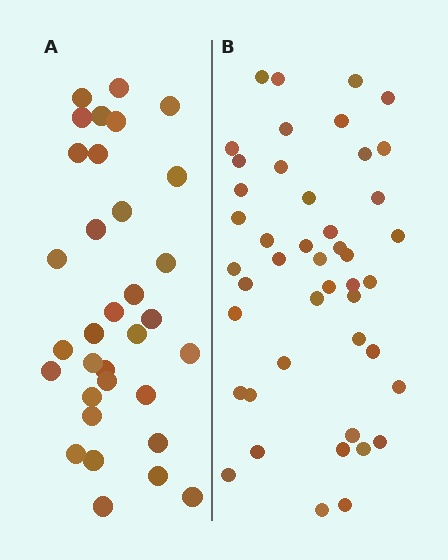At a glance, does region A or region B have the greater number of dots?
Region B (the right region) has more dots.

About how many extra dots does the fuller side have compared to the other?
Region B has roughly 12 or so more dots than region A.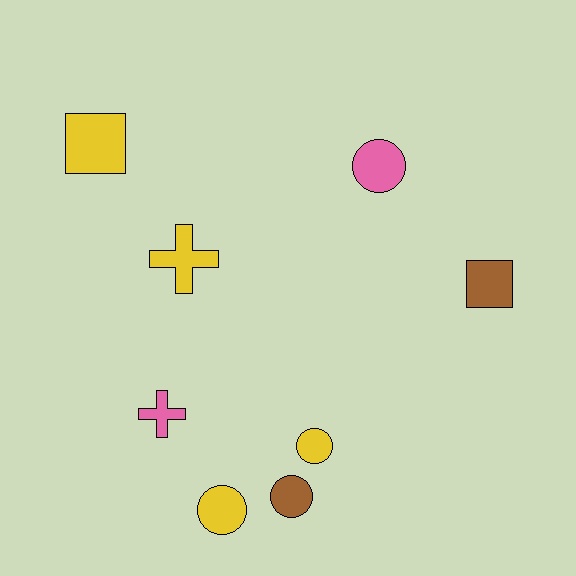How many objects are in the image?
There are 8 objects.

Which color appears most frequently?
Yellow, with 4 objects.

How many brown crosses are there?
There are no brown crosses.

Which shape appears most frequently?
Circle, with 4 objects.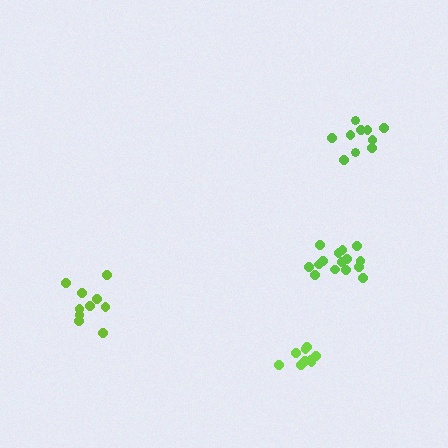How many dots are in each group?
Group 1: 9 dots, Group 2: 15 dots, Group 3: 10 dots, Group 4: 10 dots (44 total).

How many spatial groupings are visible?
There are 4 spatial groupings.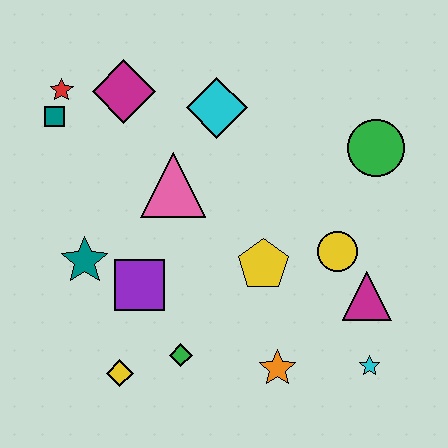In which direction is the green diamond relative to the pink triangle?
The green diamond is below the pink triangle.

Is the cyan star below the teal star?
Yes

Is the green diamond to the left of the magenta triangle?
Yes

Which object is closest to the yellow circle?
The magenta triangle is closest to the yellow circle.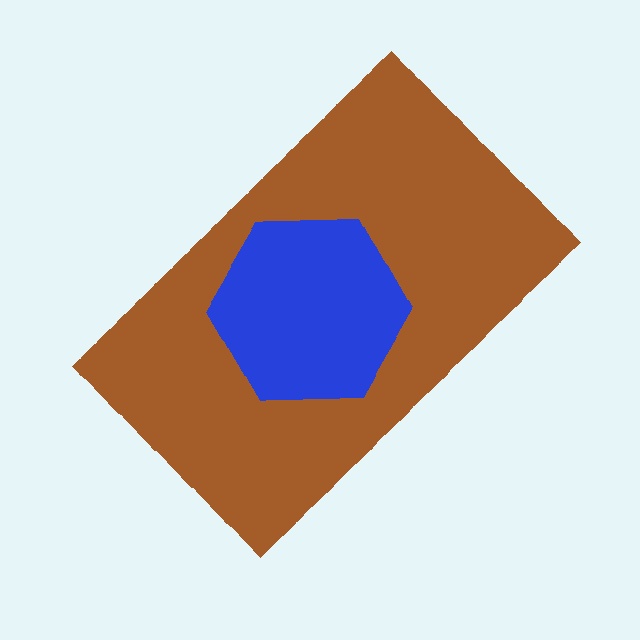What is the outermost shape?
The brown rectangle.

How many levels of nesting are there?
2.